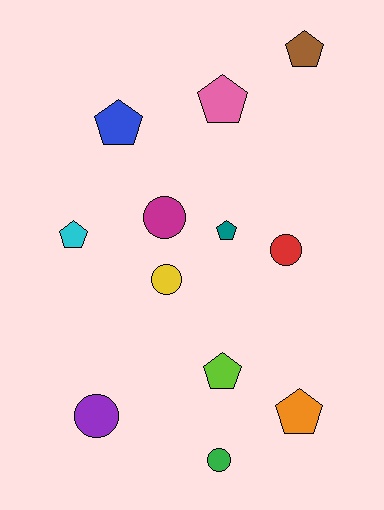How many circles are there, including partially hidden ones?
There are 5 circles.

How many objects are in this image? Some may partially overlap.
There are 12 objects.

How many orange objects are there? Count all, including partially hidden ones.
There is 1 orange object.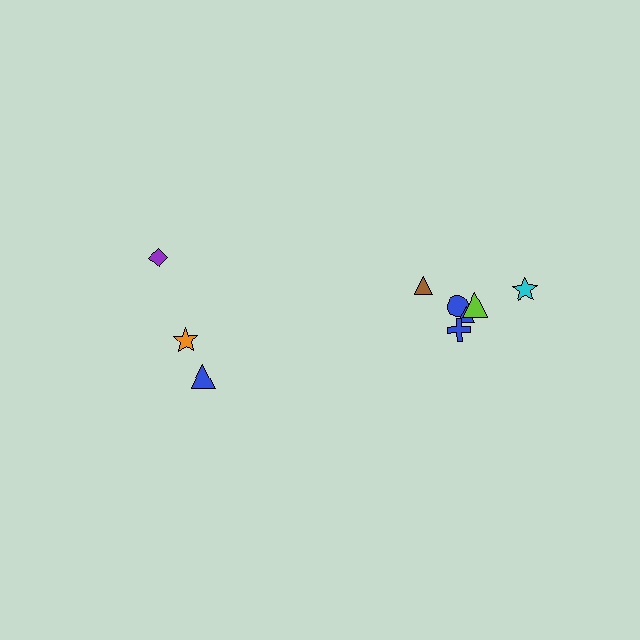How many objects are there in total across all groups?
There are 9 objects.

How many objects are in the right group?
There are 6 objects.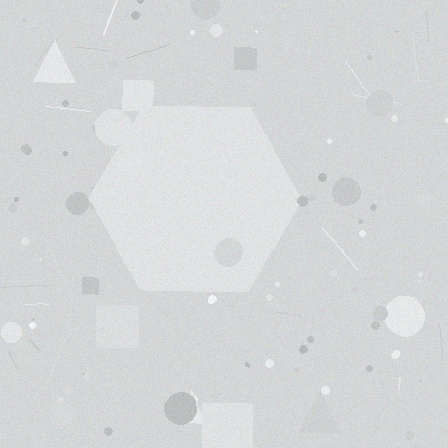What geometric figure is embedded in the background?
A hexagon is embedded in the background.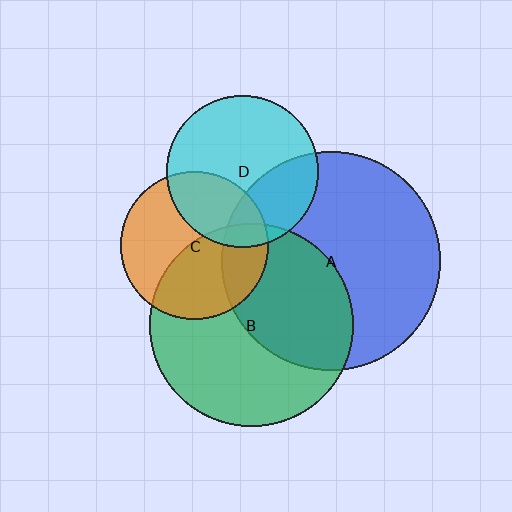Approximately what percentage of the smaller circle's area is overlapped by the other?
Approximately 45%.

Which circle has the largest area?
Circle A (blue).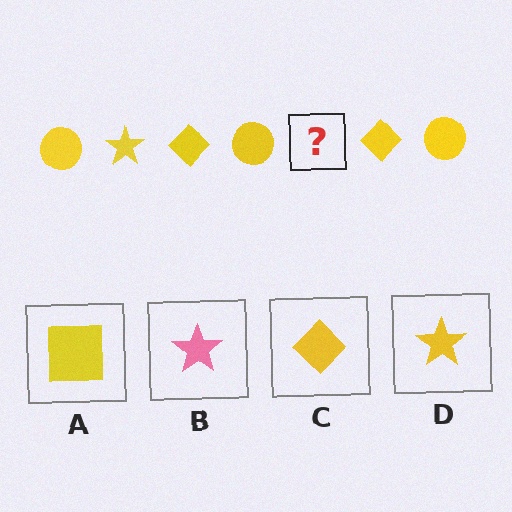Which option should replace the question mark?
Option D.